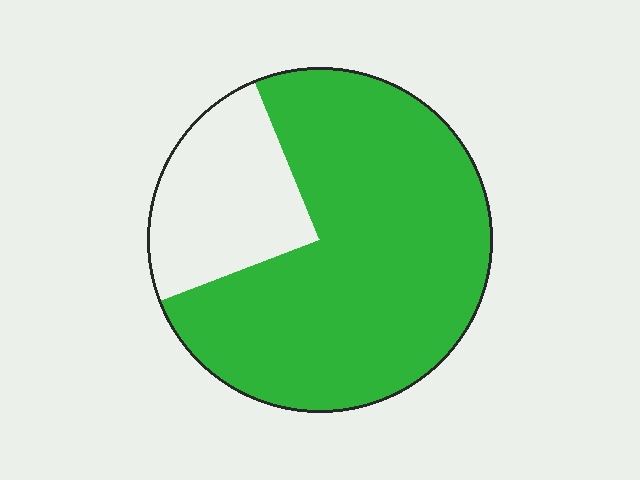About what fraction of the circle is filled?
About three quarters (3/4).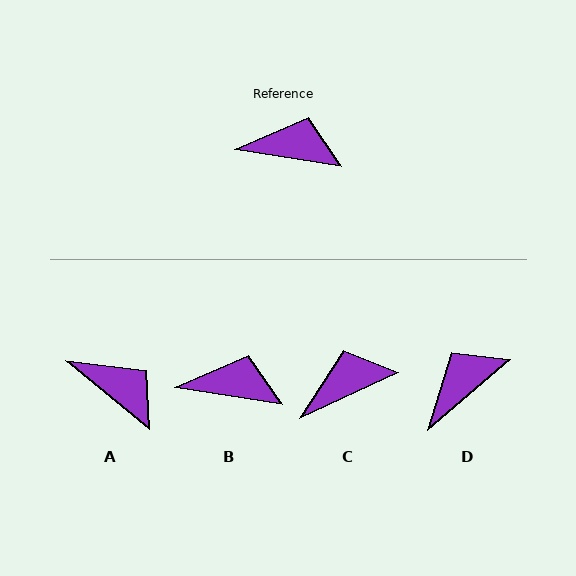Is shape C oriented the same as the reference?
No, it is off by about 34 degrees.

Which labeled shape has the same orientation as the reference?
B.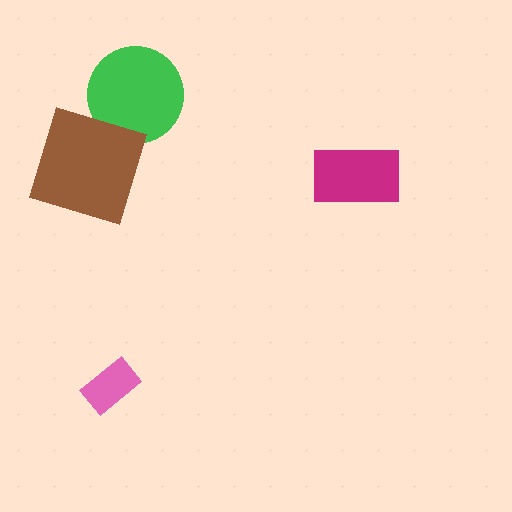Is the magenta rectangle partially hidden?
No, no other shape covers it.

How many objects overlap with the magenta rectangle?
0 objects overlap with the magenta rectangle.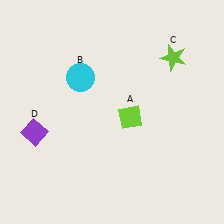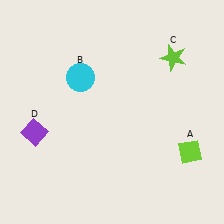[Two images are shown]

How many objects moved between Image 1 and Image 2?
1 object moved between the two images.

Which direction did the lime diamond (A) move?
The lime diamond (A) moved right.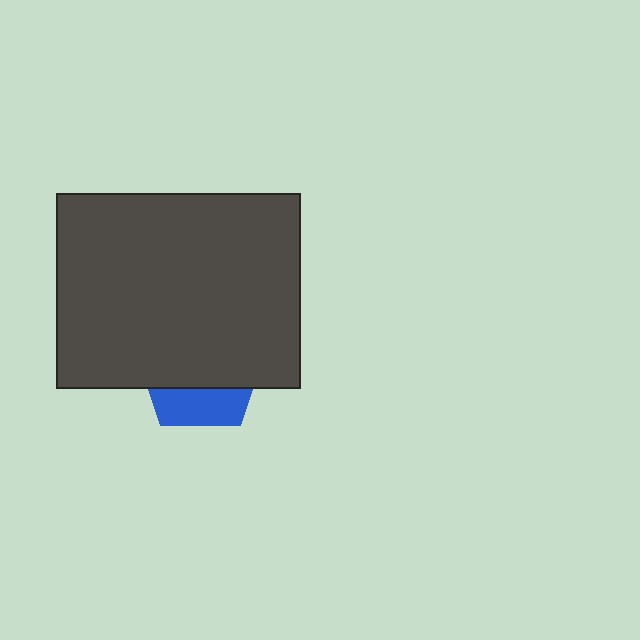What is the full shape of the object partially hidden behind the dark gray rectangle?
The partially hidden object is a blue pentagon.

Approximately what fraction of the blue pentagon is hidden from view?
Roughly 70% of the blue pentagon is hidden behind the dark gray rectangle.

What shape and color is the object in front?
The object in front is a dark gray rectangle.